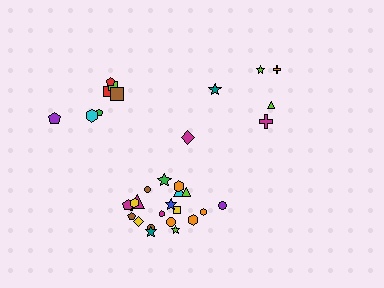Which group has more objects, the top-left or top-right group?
The top-left group.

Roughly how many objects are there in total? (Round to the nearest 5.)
Roughly 35 objects in total.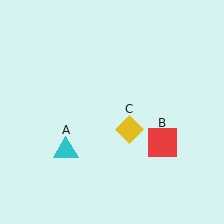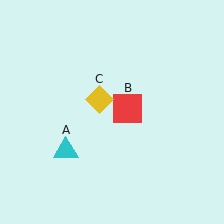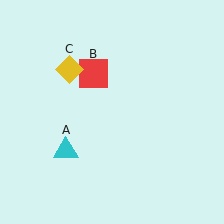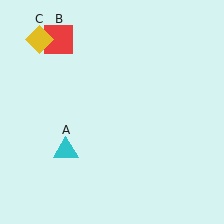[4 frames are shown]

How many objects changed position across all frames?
2 objects changed position: red square (object B), yellow diamond (object C).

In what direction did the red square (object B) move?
The red square (object B) moved up and to the left.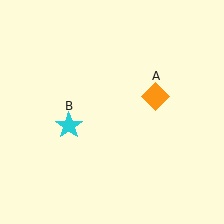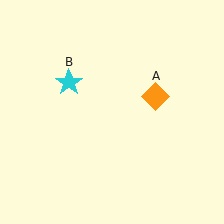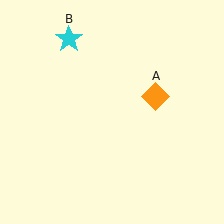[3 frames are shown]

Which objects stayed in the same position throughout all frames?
Orange diamond (object A) remained stationary.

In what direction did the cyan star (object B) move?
The cyan star (object B) moved up.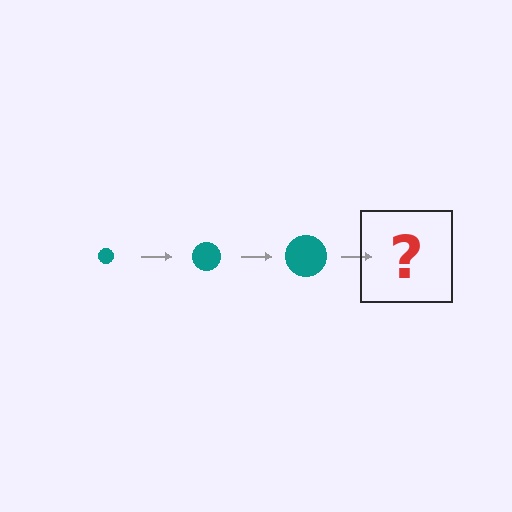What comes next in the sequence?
The next element should be a teal circle, larger than the previous one.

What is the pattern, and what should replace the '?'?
The pattern is that the circle gets progressively larger each step. The '?' should be a teal circle, larger than the previous one.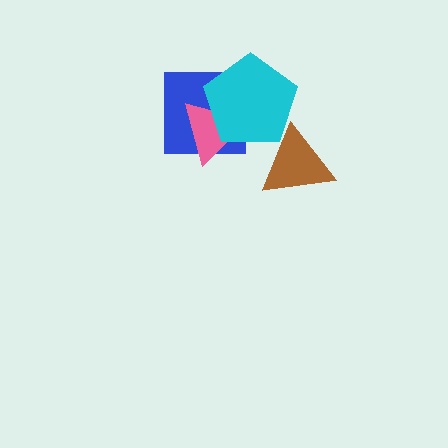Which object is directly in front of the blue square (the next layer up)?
The pink triangle is directly in front of the blue square.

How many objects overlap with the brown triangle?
1 object overlaps with the brown triangle.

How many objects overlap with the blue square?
2 objects overlap with the blue square.